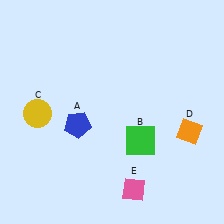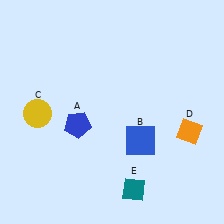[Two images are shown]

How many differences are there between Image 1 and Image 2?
There are 2 differences between the two images.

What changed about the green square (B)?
In Image 1, B is green. In Image 2, it changed to blue.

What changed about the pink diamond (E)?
In Image 1, E is pink. In Image 2, it changed to teal.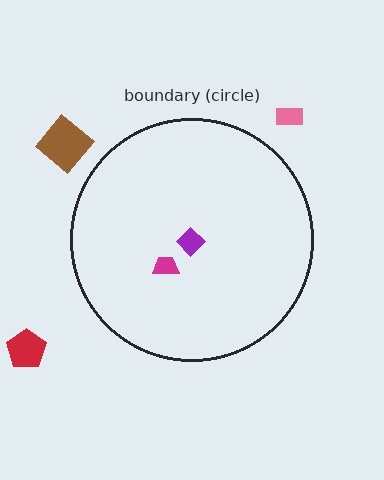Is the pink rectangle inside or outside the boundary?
Outside.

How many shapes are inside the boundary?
2 inside, 3 outside.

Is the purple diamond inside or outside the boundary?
Inside.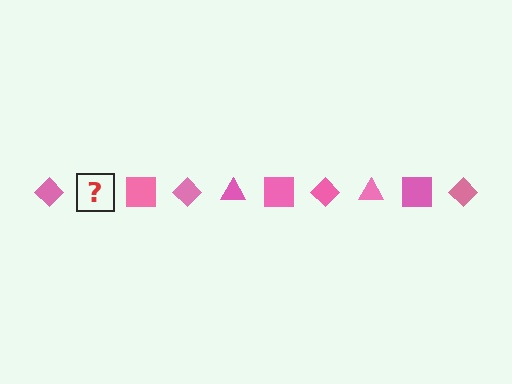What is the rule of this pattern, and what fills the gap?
The rule is that the pattern cycles through diamond, triangle, square shapes in pink. The gap should be filled with a pink triangle.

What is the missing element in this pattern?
The missing element is a pink triangle.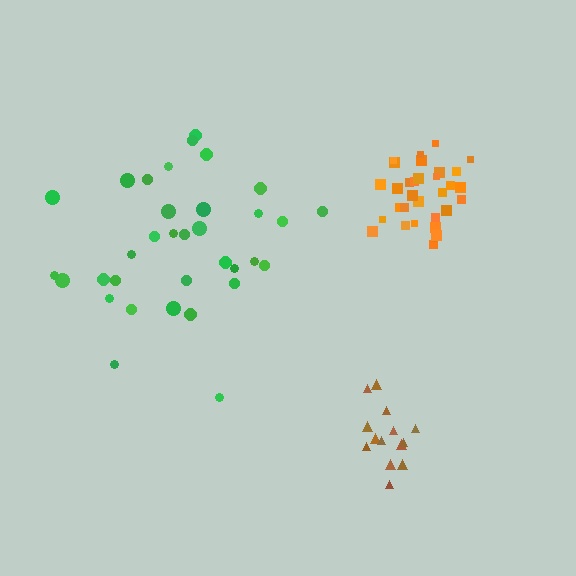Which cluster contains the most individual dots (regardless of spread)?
Green (34).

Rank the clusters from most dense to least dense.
orange, brown, green.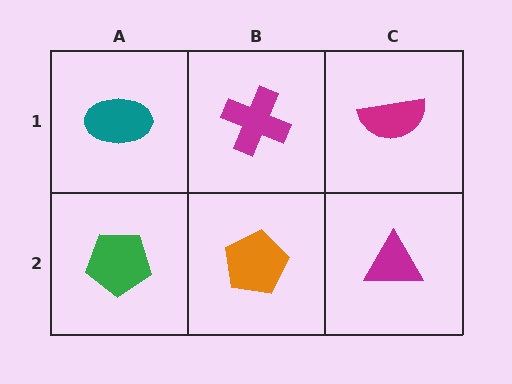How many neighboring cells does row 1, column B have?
3.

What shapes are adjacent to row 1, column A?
A green pentagon (row 2, column A), a magenta cross (row 1, column B).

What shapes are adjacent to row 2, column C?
A magenta semicircle (row 1, column C), an orange pentagon (row 2, column B).